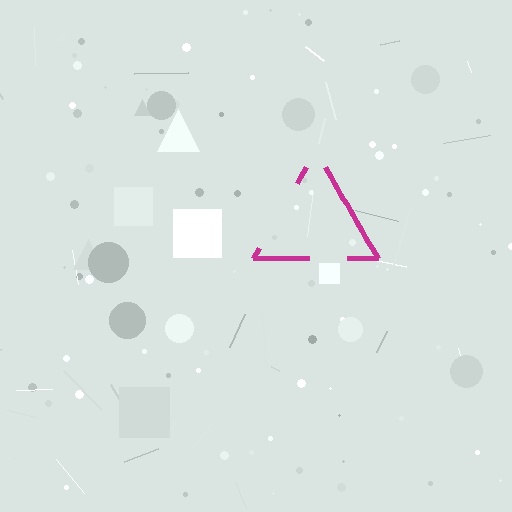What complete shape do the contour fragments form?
The contour fragments form a triangle.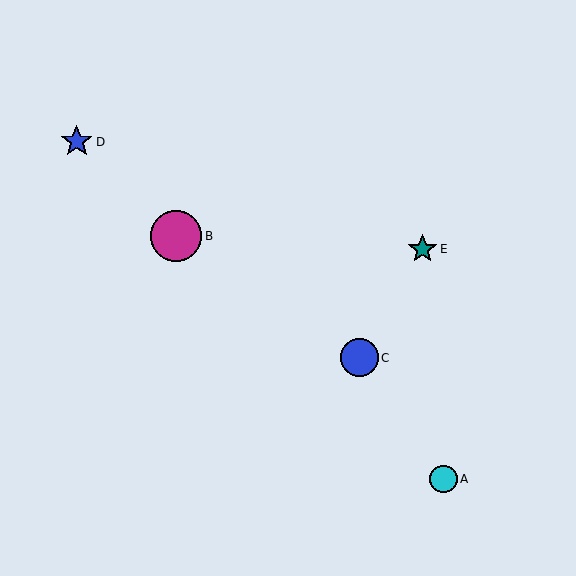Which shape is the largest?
The magenta circle (labeled B) is the largest.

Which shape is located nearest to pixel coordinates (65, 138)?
The blue star (labeled D) at (77, 142) is nearest to that location.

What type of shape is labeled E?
Shape E is a teal star.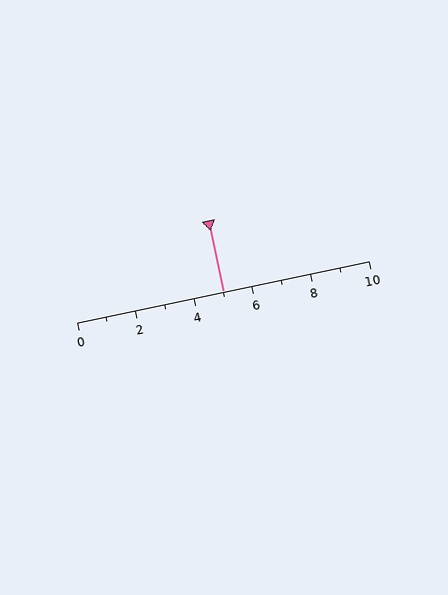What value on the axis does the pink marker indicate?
The marker indicates approximately 5.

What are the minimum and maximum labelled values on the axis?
The axis runs from 0 to 10.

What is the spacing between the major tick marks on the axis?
The major ticks are spaced 2 apart.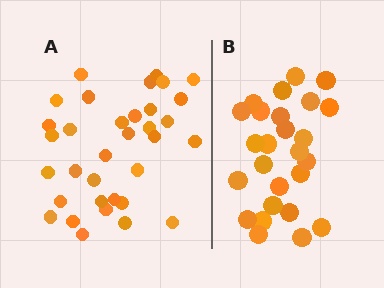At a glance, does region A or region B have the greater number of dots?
Region A (the left region) has more dots.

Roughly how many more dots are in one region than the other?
Region A has roughly 8 or so more dots than region B.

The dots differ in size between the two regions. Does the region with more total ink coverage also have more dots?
No. Region B has more total ink coverage because its dots are larger, but region A actually contains more individual dots. Total area can be misleading — the number of items is what matters here.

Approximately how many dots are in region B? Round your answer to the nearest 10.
About 30 dots. (The exact count is 26, which rounds to 30.)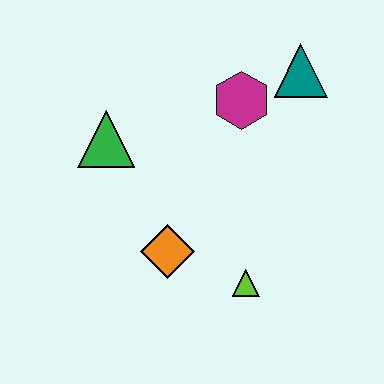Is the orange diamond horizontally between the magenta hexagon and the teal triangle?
No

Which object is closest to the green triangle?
The orange diamond is closest to the green triangle.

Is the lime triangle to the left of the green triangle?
No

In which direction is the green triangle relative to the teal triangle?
The green triangle is to the left of the teal triangle.